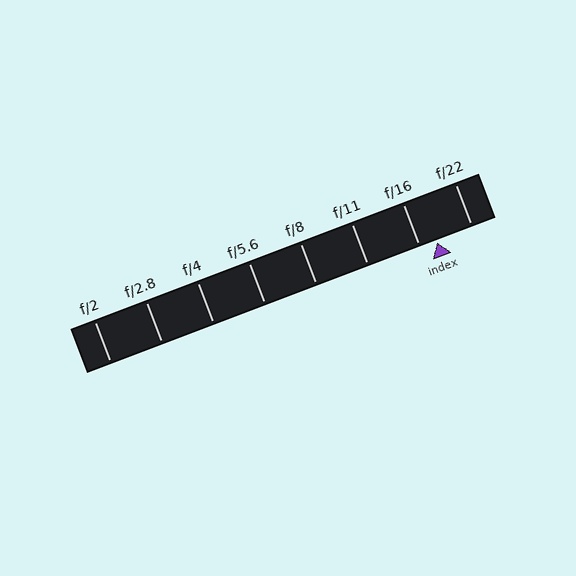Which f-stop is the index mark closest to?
The index mark is closest to f/16.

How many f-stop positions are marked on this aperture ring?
There are 8 f-stop positions marked.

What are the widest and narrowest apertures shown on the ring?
The widest aperture shown is f/2 and the narrowest is f/22.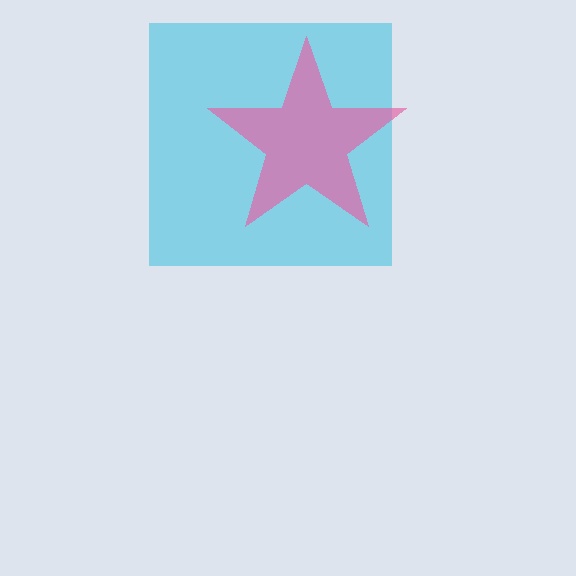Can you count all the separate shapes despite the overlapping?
Yes, there are 2 separate shapes.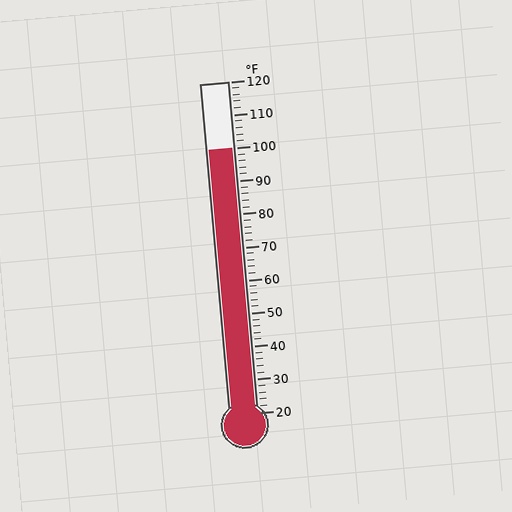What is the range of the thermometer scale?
The thermometer scale ranges from 20°F to 120°F.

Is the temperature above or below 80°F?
The temperature is above 80°F.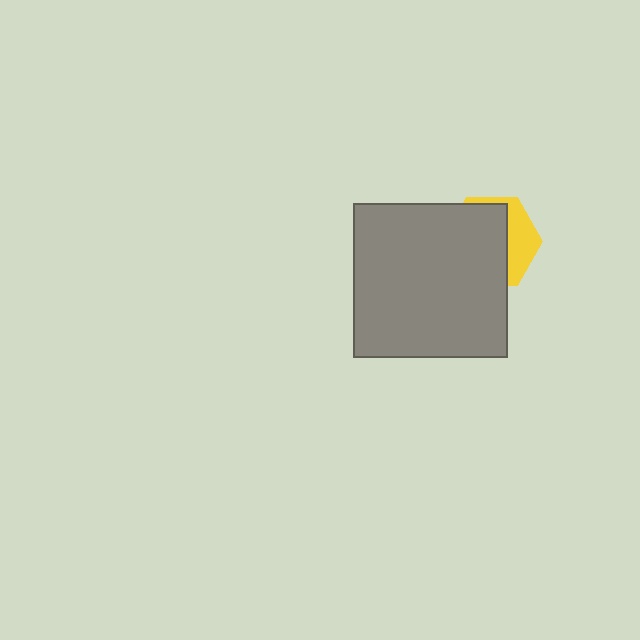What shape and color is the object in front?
The object in front is a gray square.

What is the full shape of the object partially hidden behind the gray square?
The partially hidden object is a yellow hexagon.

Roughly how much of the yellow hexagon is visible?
A small part of it is visible (roughly 34%).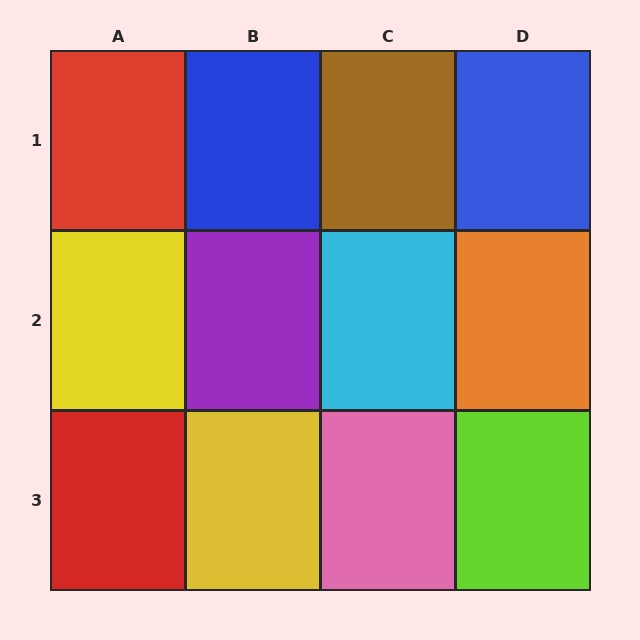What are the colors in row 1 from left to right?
Red, blue, brown, blue.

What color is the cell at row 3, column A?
Red.